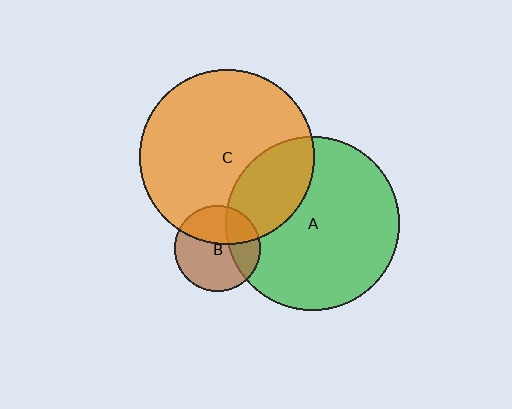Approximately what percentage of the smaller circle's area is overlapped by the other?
Approximately 30%.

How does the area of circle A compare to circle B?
Approximately 4.1 times.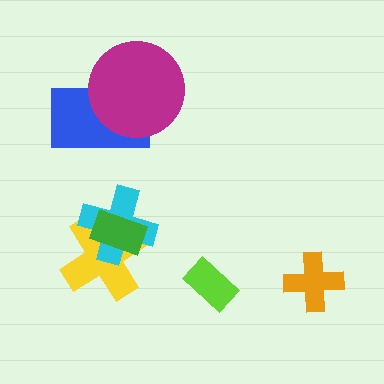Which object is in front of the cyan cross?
The green rectangle is in front of the cyan cross.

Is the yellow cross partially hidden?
Yes, it is partially covered by another shape.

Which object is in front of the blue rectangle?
The magenta circle is in front of the blue rectangle.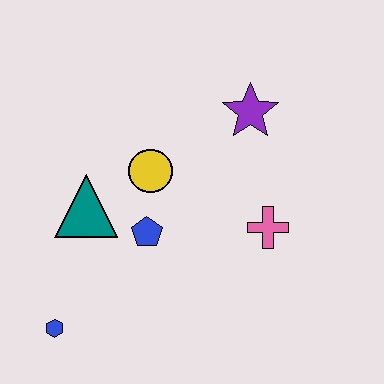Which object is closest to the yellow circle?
The blue pentagon is closest to the yellow circle.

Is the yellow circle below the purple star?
Yes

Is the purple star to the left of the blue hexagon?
No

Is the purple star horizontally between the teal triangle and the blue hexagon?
No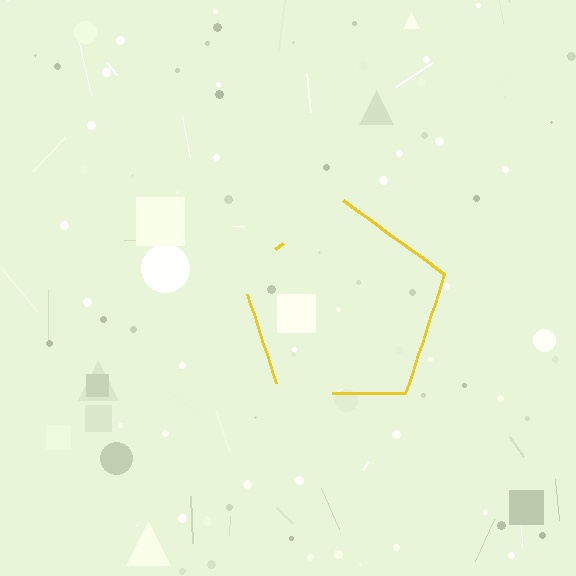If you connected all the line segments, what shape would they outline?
They would outline a pentagon.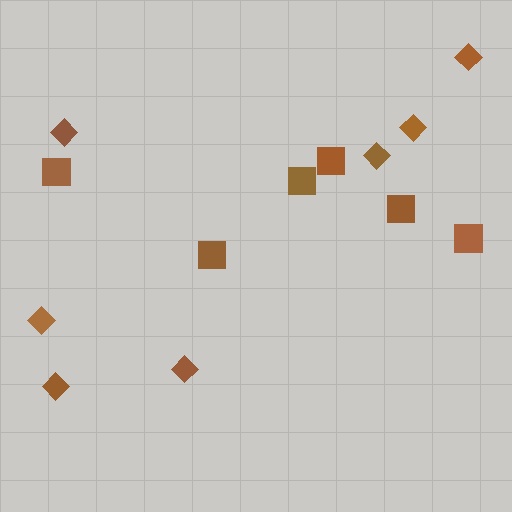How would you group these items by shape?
There are 2 groups: one group of diamonds (7) and one group of squares (6).